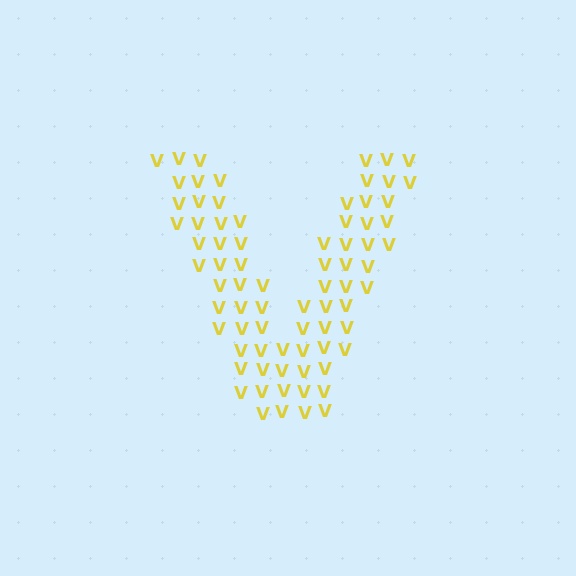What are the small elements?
The small elements are letter V's.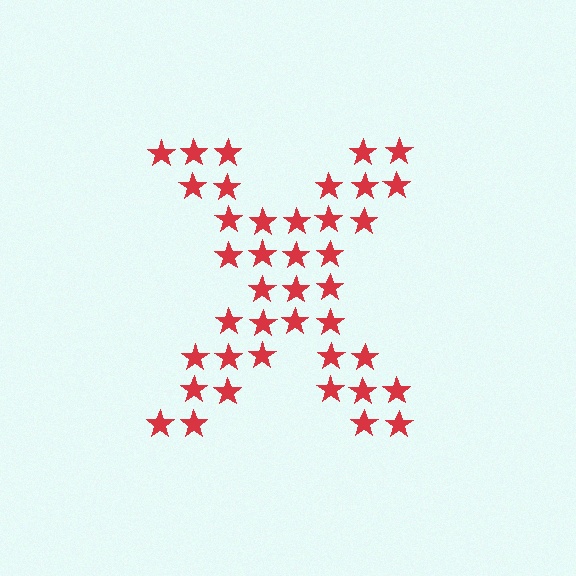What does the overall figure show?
The overall figure shows the letter X.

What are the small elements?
The small elements are stars.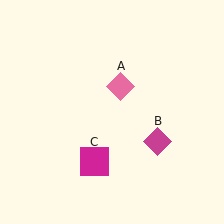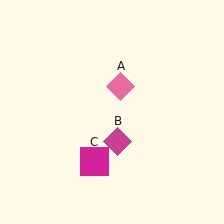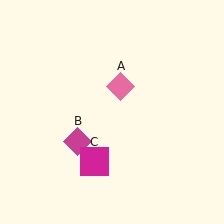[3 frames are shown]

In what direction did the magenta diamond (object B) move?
The magenta diamond (object B) moved left.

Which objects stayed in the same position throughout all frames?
Pink diamond (object A) and magenta square (object C) remained stationary.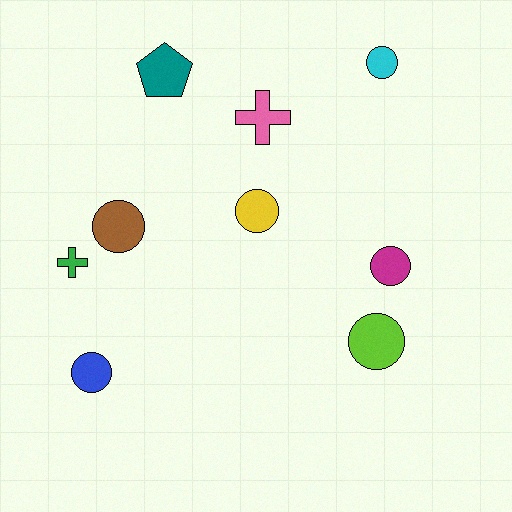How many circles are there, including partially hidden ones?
There are 6 circles.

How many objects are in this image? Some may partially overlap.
There are 9 objects.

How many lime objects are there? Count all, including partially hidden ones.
There is 1 lime object.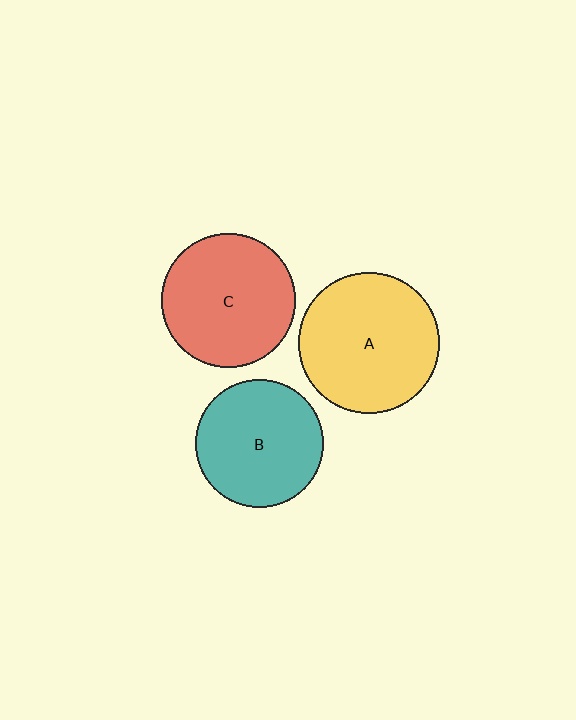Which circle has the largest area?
Circle A (yellow).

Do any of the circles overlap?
No, none of the circles overlap.